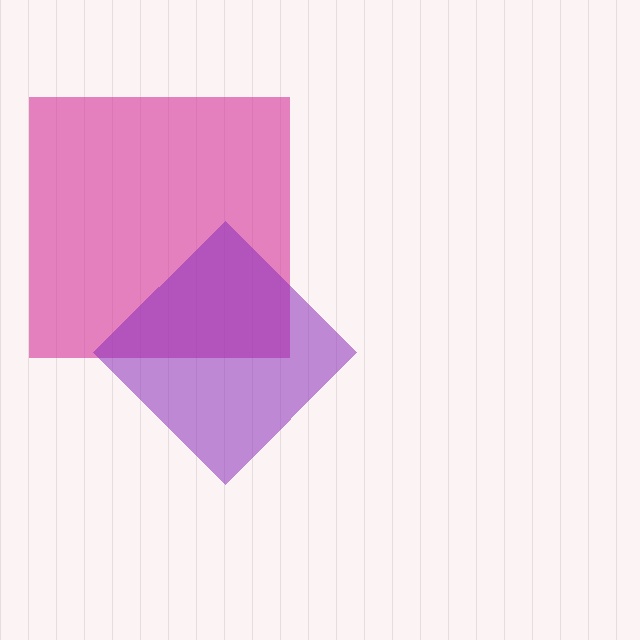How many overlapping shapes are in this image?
There are 2 overlapping shapes in the image.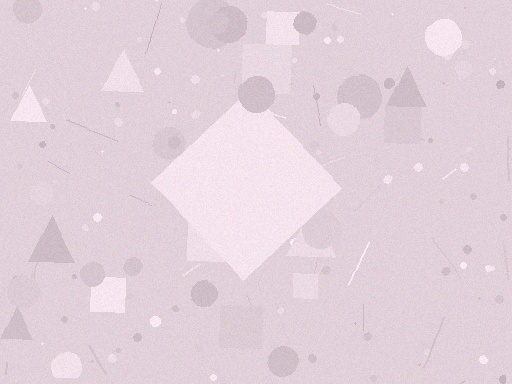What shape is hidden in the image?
A diamond is hidden in the image.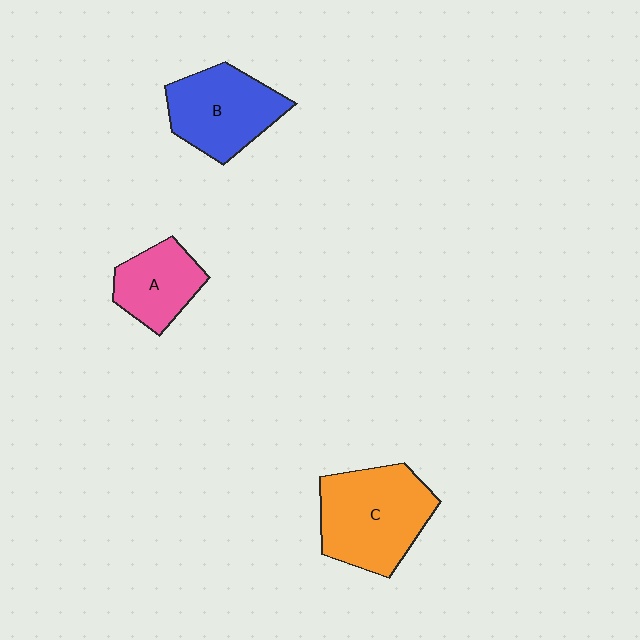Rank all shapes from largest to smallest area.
From largest to smallest: C (orange), B (blue), A (pink).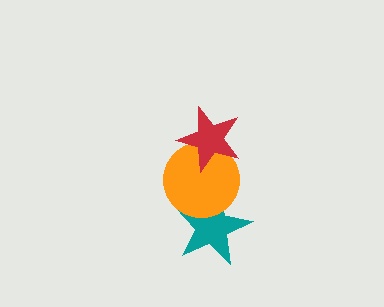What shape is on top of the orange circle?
The red star is on top of the orange circle.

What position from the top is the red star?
The red star is 1st from the top.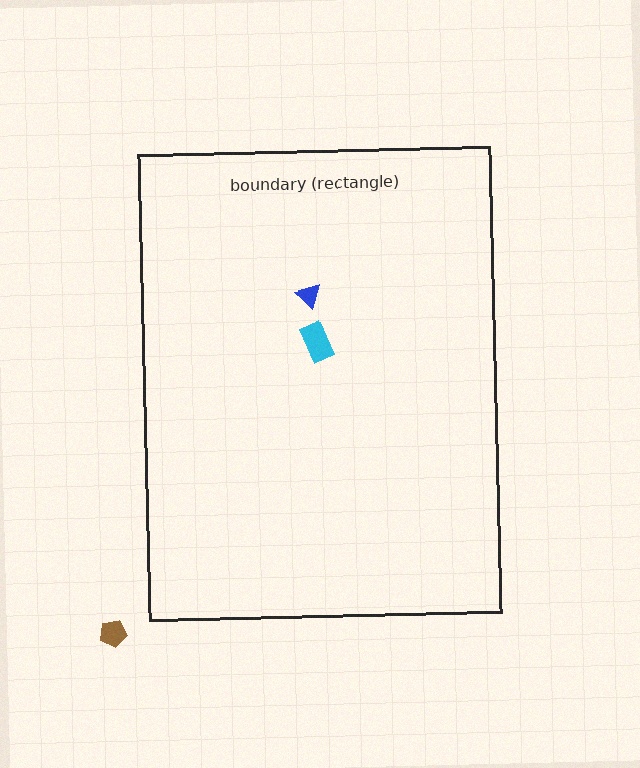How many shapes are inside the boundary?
2 inside, 1 outside.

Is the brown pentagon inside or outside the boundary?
Outside.